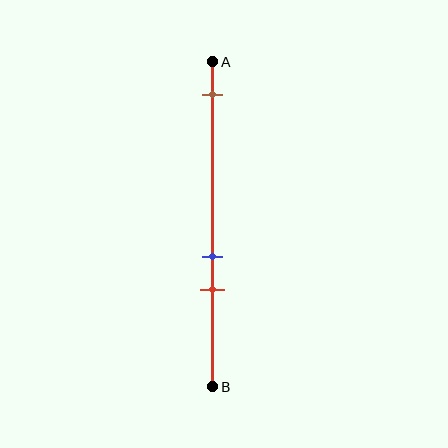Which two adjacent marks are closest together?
The blue and red marks are the closest adjacent pair.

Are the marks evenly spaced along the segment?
No, the marks are not evenly spaced.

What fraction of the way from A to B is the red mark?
The red mark is approximately 70% (0.7) of the way from A to B.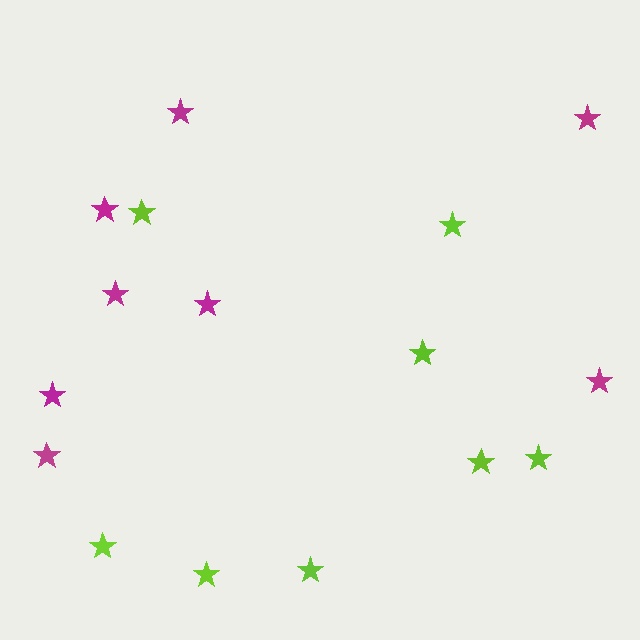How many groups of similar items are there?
There are 2 groups: one group of lime stars (8) and one group of magenta stars (8).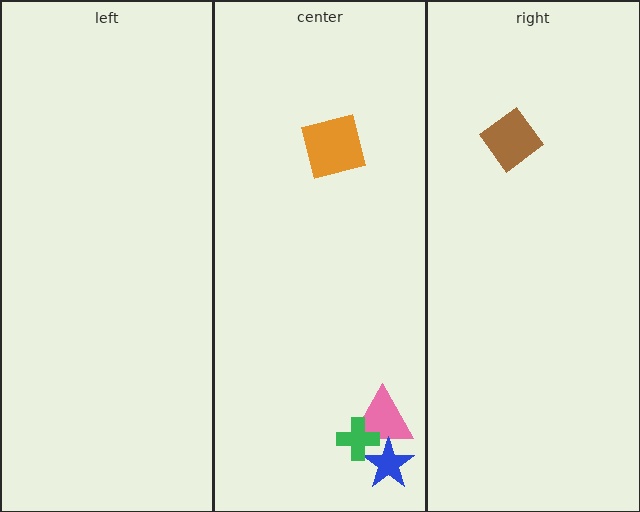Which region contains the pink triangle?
The center region.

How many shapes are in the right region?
1.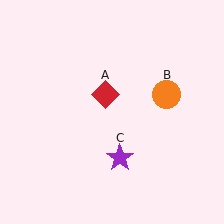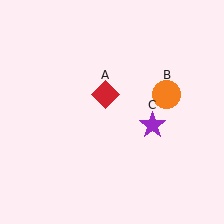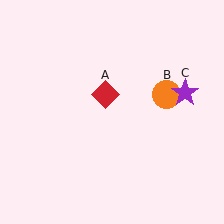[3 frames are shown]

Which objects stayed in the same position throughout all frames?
Red diamond (object A) and orange circle (object B) remained stationary.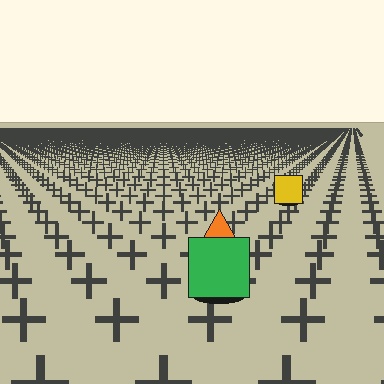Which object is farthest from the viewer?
The yellow square is farthest from the viewer. It appears smaller and the ground texture around it is denser.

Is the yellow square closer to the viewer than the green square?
No. The green square is closer — you can tell from the texture gradient: the ground texture is coarser near it.